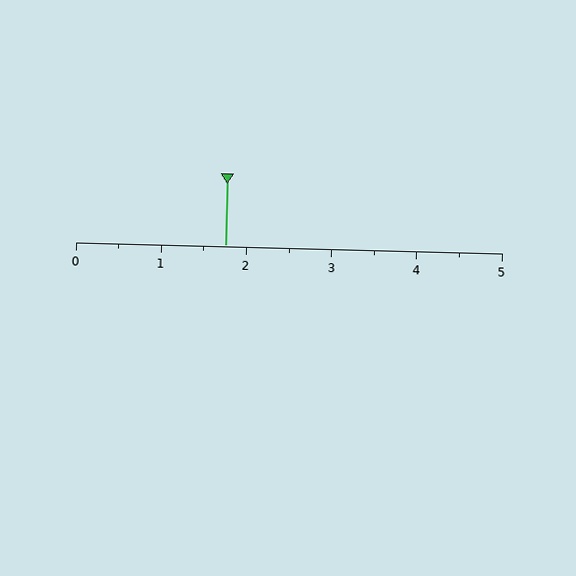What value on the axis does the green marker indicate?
The marker indicates approximately 1.8.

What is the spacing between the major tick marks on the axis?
The major ticks are spaced 1 apart.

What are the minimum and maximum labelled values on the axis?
The axis runs from 0 to 5.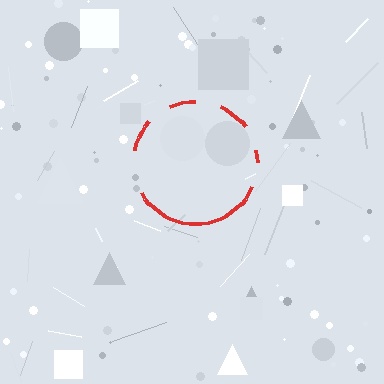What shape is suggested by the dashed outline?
The dashed outline suggests a circle.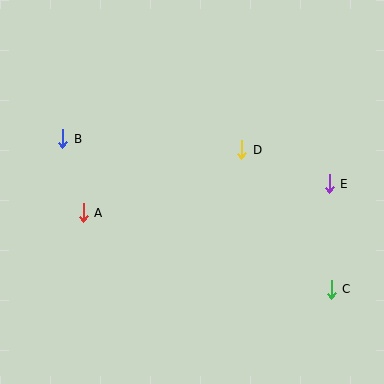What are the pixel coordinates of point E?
Point E is at (329, 184).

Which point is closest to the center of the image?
Point D at (242, 150) is closest to the center.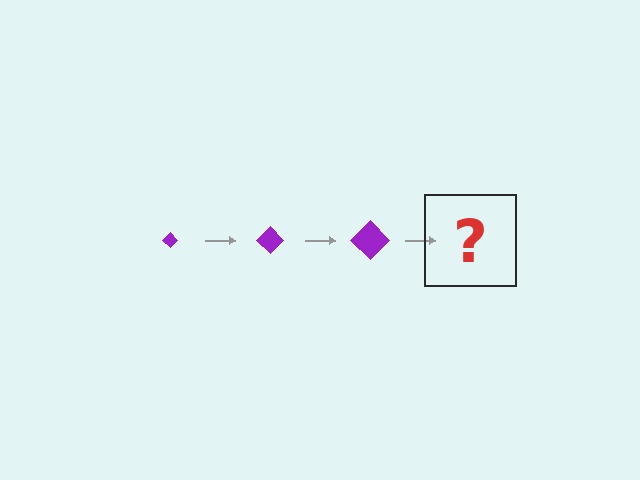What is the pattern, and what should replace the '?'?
The pattern is that the diamond gets progressively larger each step. The '?' should be a purple diamond, larger than the previous one.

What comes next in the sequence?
The next element should be a purple diamond, larger than the previous one.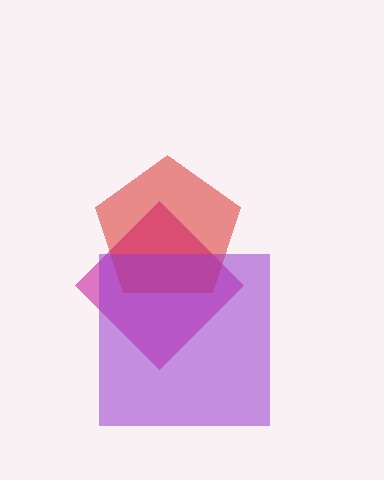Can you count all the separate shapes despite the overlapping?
Yes, there are 3 separate shapes.